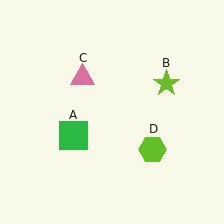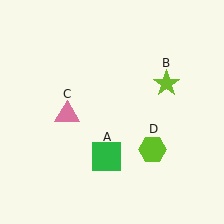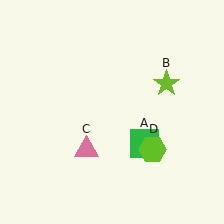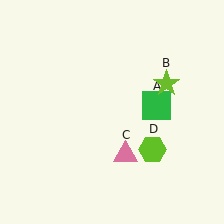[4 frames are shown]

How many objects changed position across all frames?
2 objects changed position: green square (object A), pink triangle (object C).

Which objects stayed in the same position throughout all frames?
Lime star (object B) and lime hexagon (object D) remained stationary.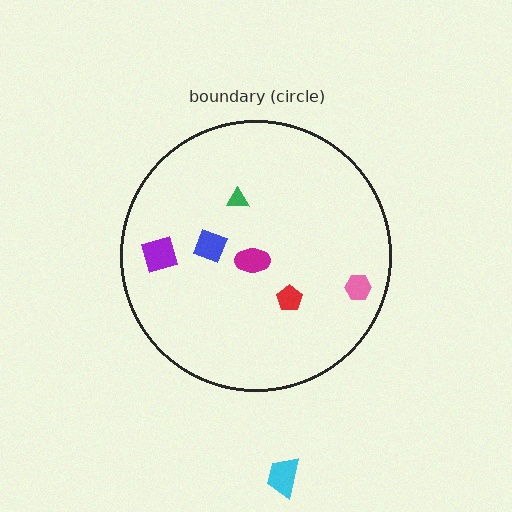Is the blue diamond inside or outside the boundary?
Inside.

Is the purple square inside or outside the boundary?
Inside.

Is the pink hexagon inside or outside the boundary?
Inside.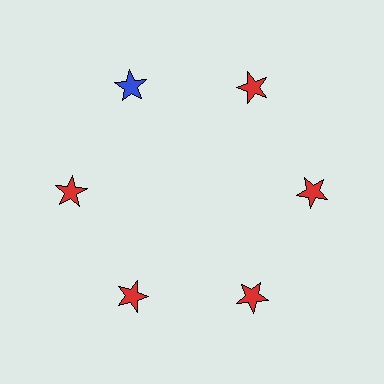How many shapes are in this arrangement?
There are 6 shapes arranged in a ring pattern.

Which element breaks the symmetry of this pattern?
The blue star at roughly the 11 o'clock position breaks the symmetry. All other shapes are red stars.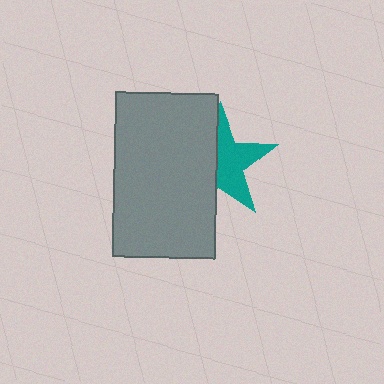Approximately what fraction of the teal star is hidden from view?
Roughly 47% of the teal star is hidden behind the gray rectangle.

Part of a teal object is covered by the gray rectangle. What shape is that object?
It is a star.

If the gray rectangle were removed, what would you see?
You would see the complete teal star.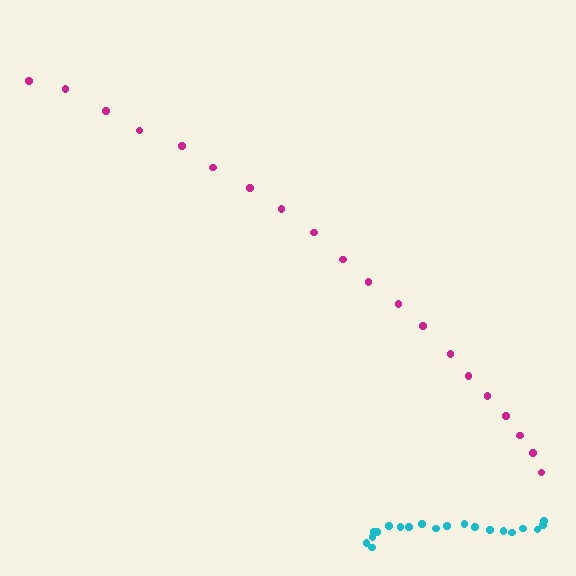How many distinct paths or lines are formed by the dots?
There are 2 distinct paths.